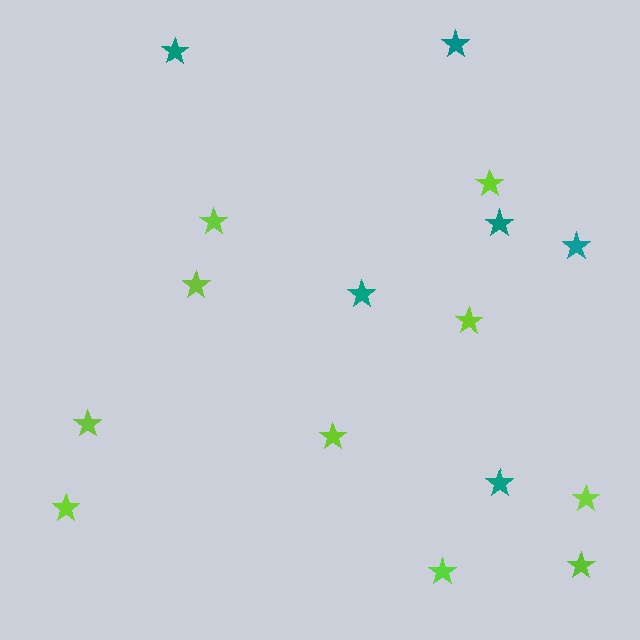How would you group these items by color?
There are 2 groups: one group of teal stars (6) and one group of lime stars (10).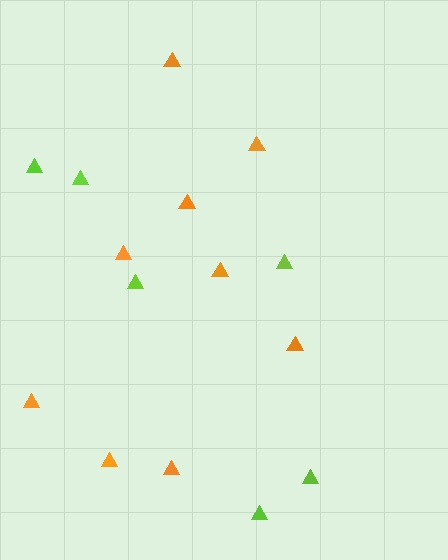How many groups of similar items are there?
There are 2 groups: one group of lime triangles (6) and one group of orange triangles (9).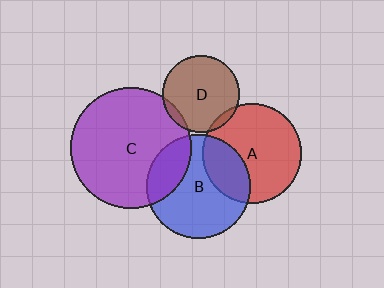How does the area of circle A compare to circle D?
Approximately 1.7 times.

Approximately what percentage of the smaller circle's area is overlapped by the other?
Approximately 5%.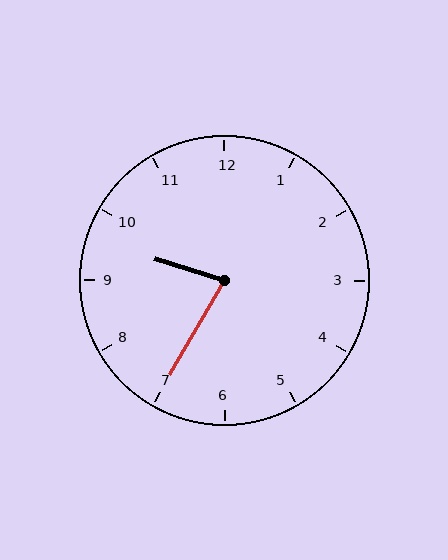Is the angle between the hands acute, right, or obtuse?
It is acute.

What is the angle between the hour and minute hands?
Approximately 78 degrees.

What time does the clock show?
9:35.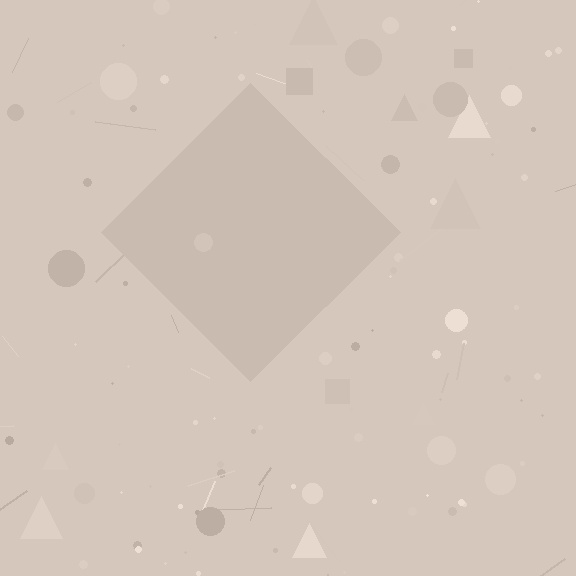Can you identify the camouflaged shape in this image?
The camouflaged shape is a diamond.